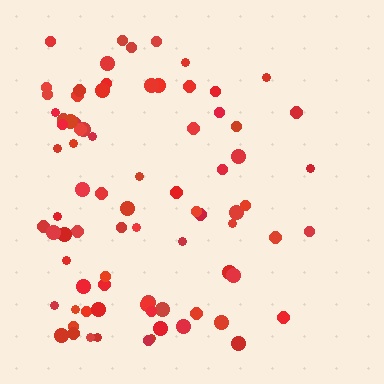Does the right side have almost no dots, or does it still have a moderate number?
Still a moderate number, just noticeably fewer than the left.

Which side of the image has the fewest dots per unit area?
The right.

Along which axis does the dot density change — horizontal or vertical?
Horizontal.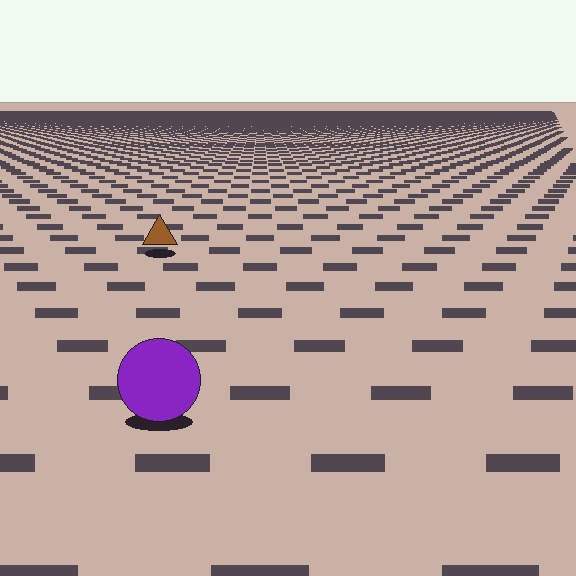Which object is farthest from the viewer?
The brown triangle is farthest from the viewer. It appears smaller and the ground texture around it is denser.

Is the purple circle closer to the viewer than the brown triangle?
Yes. The purple circle is closer — you can tell from the texture gradient: the ground texture is coarser near it.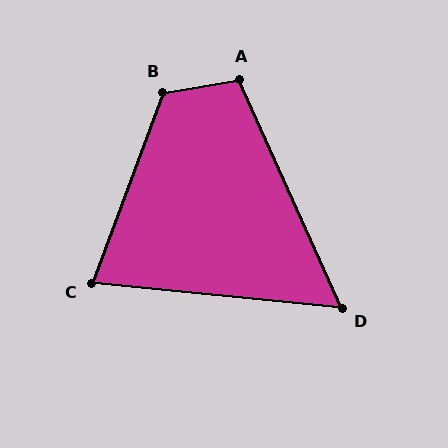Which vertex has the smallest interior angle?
D, at approximately 60 degrees.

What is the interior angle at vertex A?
Approximately 105 degrees (obtuse).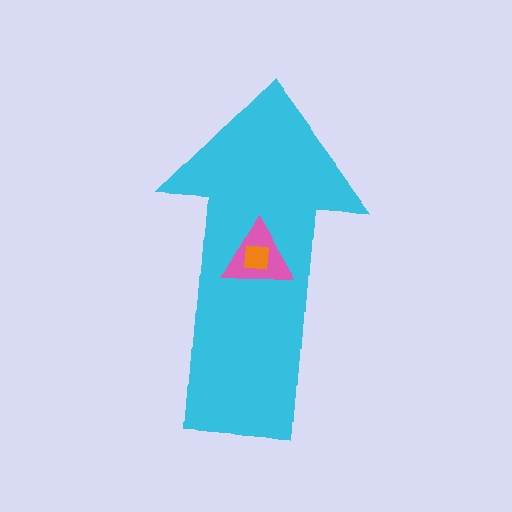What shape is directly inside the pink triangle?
The orange square.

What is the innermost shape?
The orange square.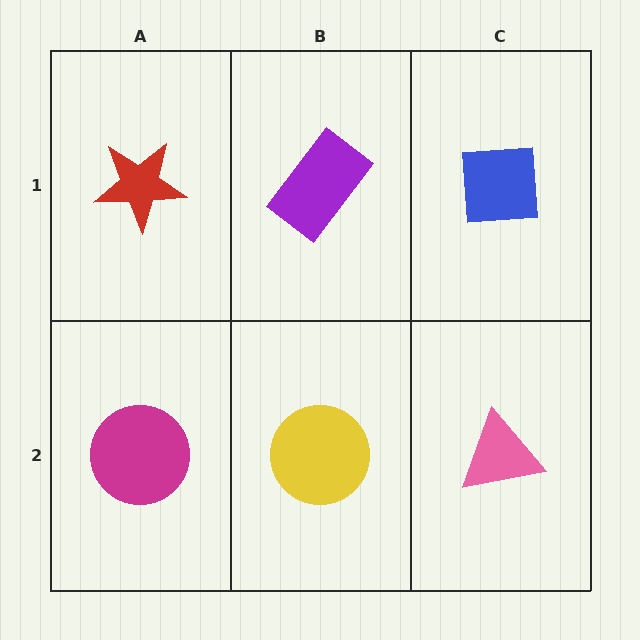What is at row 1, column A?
A red star.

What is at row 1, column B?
A purple rectangle.